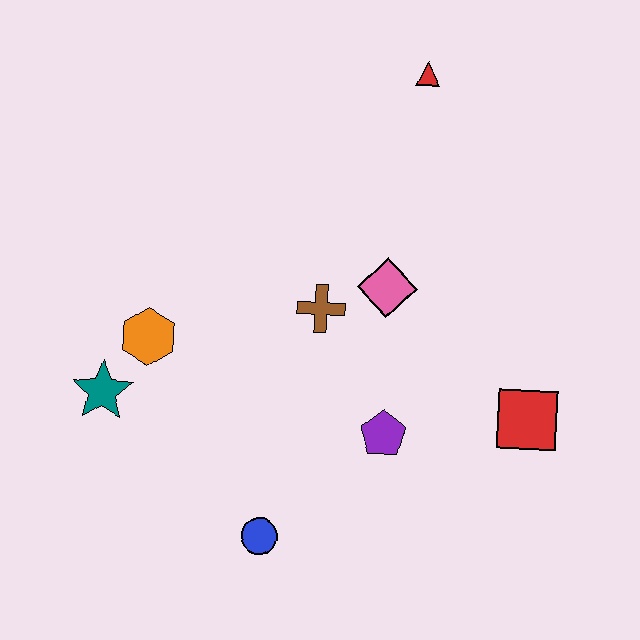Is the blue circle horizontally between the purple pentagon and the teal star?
Yes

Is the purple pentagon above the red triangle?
No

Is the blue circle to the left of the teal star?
No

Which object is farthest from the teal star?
The red triangle is farthest from the teal star.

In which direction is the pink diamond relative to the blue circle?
The pink diamond is above the blue circle.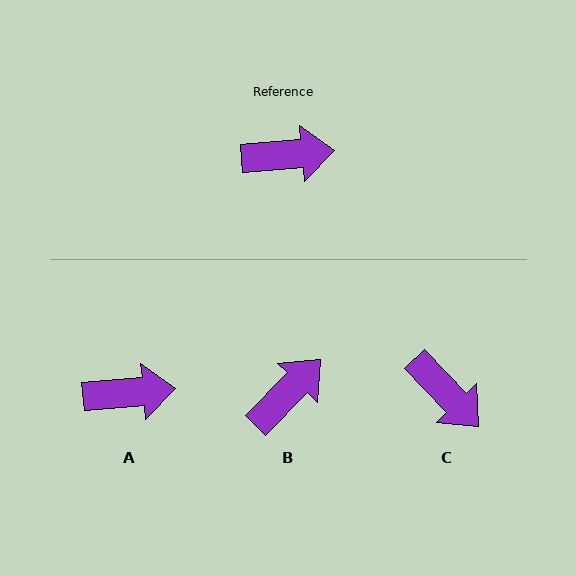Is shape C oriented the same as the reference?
No, it is off by about 51 degrees.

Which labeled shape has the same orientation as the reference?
A.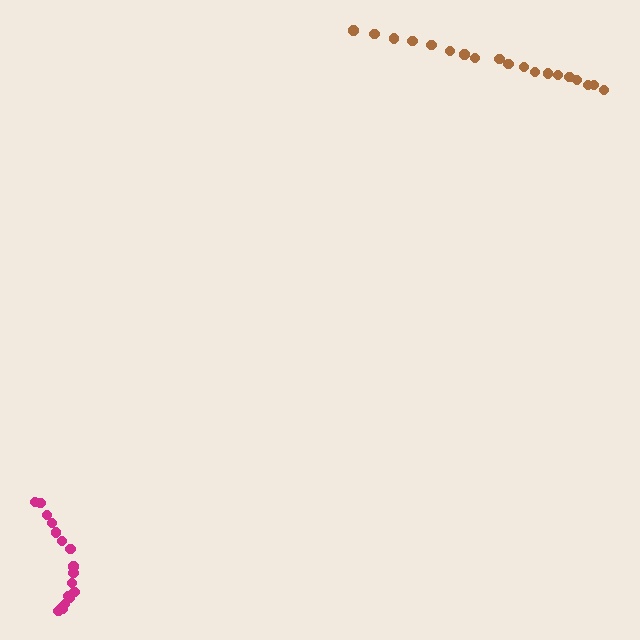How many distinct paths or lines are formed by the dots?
There are 2 distinct paths.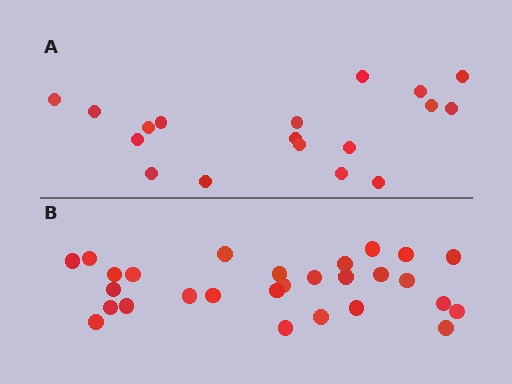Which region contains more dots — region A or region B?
Region B (the bottom region) has more dots.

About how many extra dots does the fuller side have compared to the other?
Region B has roughly 10 or so more dots than region A.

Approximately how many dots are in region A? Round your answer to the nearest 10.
About 20 dots. (The exact count is 18, which rounds to 20.)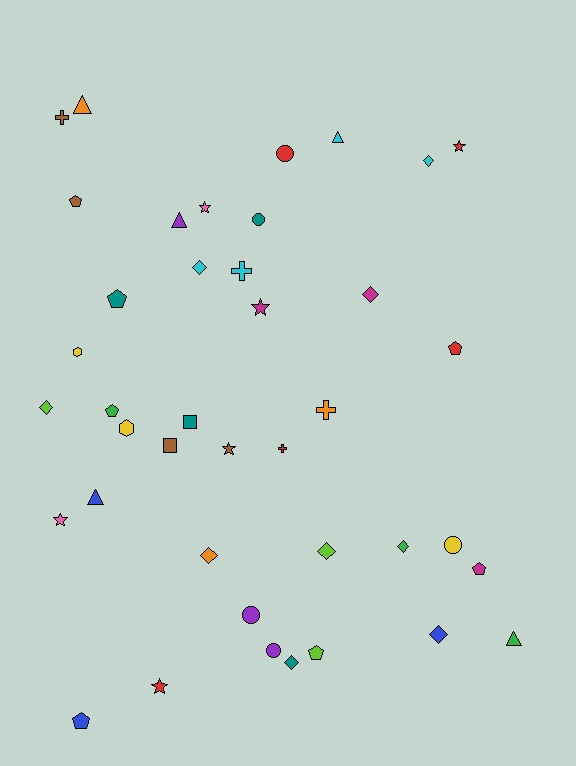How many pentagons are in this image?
There are 7 pentagons.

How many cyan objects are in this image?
There are 4 cyan objects.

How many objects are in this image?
There are 40 objects.